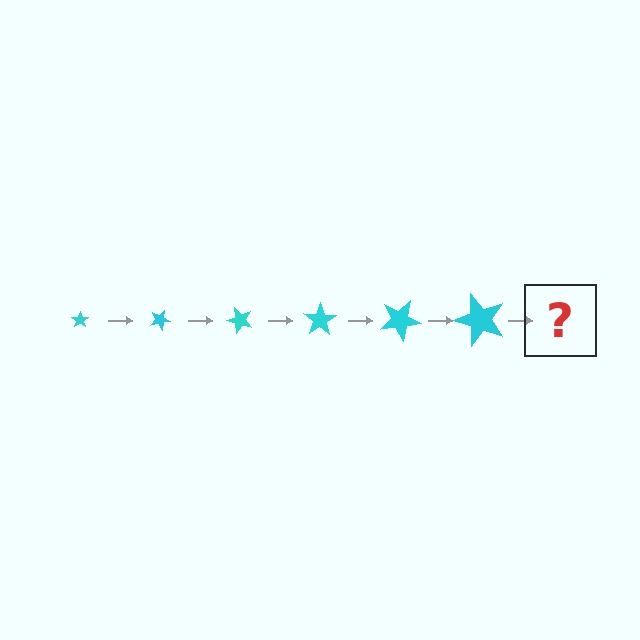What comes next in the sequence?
The next element should be a star, larger than the previous one and rotated 150 degrees from the start.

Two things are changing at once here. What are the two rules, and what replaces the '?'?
The two rules are that the star grows larger each step and it rotates 25 degrees each step. The '?' should be a star, larger than the previous one and rotated 150 degrees from the start.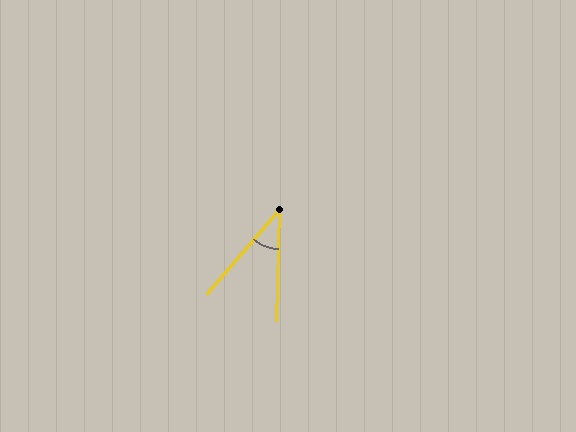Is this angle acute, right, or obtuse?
It is acute.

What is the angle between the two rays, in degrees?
Approximately 39 degrees.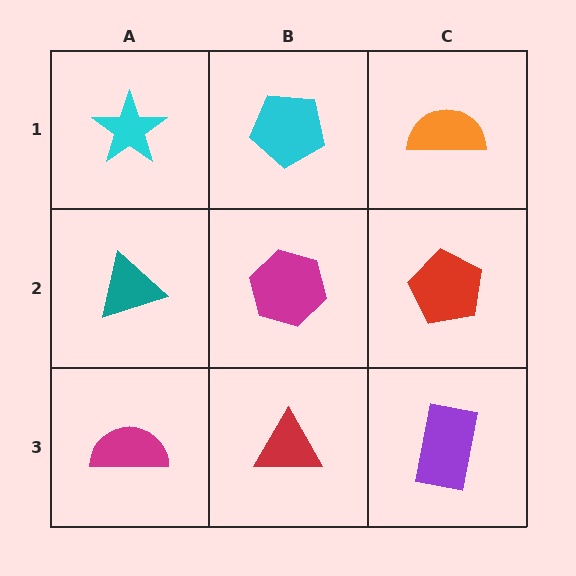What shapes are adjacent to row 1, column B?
A magenta hexagon (row 2, column B), a cyan star (row 1, column A), an orange semicircle (row 1, column C).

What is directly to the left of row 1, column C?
A cyan pentagon.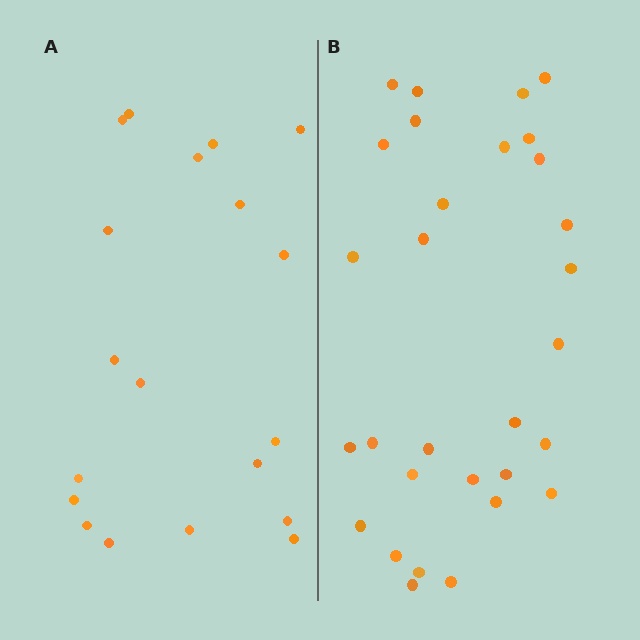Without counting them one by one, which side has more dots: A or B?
Region B (the right region) has more dots.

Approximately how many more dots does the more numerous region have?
Region B has roughly 12 or so more dots than region A.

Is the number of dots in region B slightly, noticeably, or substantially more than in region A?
Region B has substantially more. The ratio is roughly 1.6 to 1.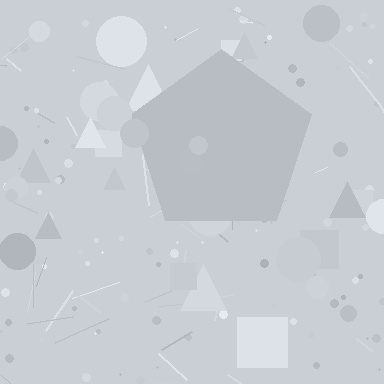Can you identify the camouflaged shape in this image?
The camouflaged shape is a pentagon.